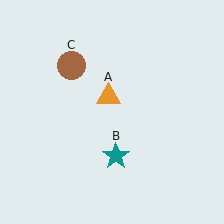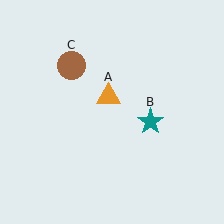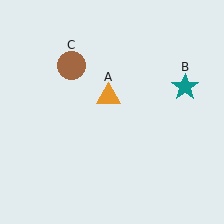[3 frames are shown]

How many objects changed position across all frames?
1 object changed position: teal star (object B).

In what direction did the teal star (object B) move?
The teal star (object B) moved up and to the right.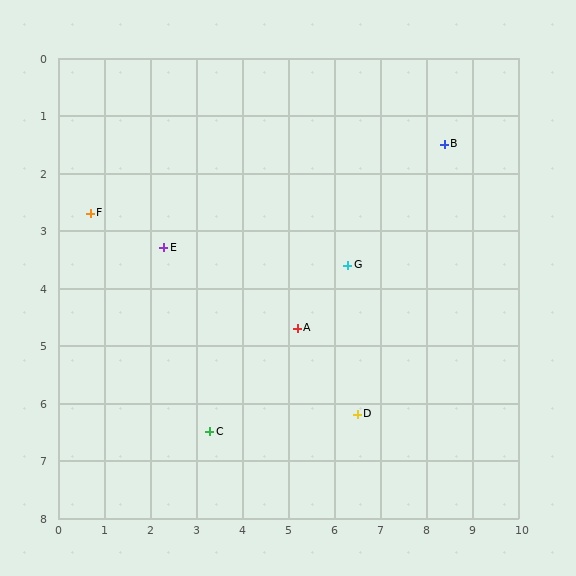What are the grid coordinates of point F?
Point F is at approximately (0.7, 2.7).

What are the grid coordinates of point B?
Point B is at approximately (8.4, 1.5).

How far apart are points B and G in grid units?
Points B and G are about 3.0 grid units apart.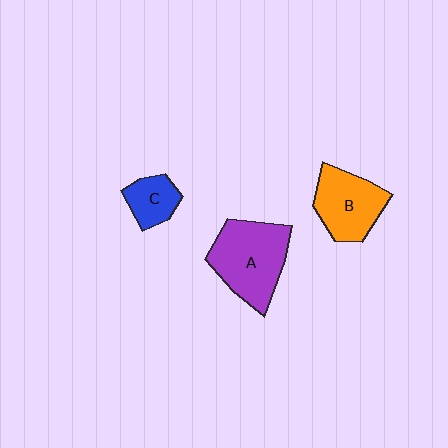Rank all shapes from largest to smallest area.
From largest to smallest: A (purple), B (orange), C (blue).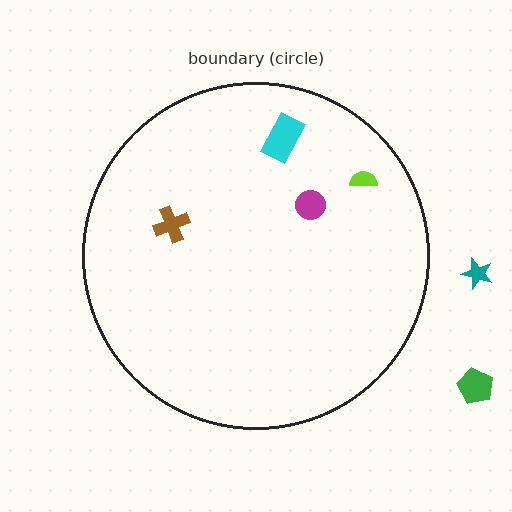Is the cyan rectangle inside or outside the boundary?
Inside.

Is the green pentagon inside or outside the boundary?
Outside.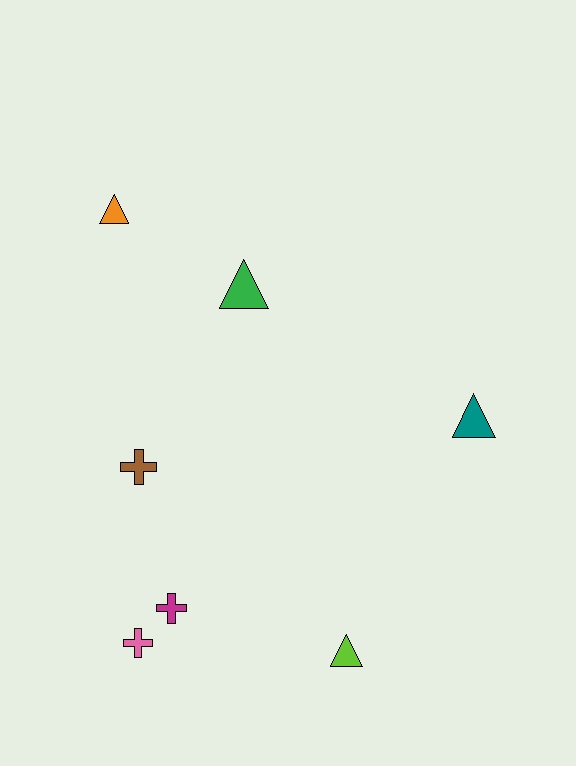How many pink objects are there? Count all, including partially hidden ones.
There is 1 pink object.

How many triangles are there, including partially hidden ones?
There are 4 triangles.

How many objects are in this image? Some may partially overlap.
There are 7 objects.